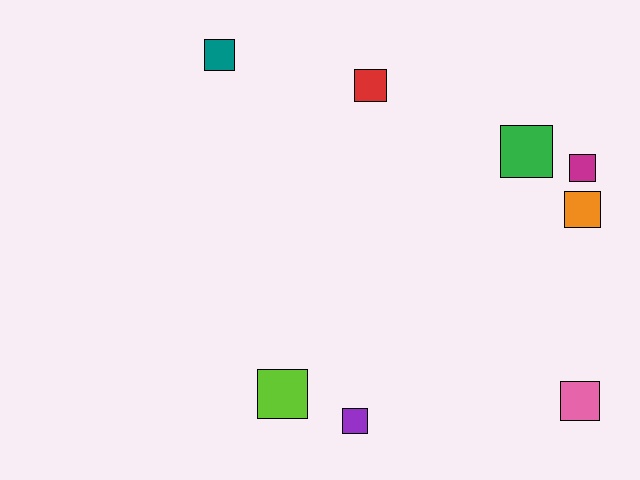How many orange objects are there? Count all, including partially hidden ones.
There is 1 orange object.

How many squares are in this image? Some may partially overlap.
There are 8 squares.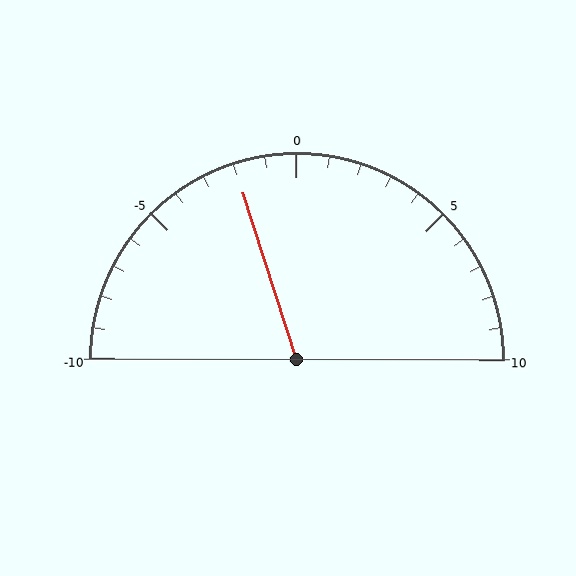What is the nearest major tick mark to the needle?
The nearest major tick mark is 0.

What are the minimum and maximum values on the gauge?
The gauge ranges from -10 to 10.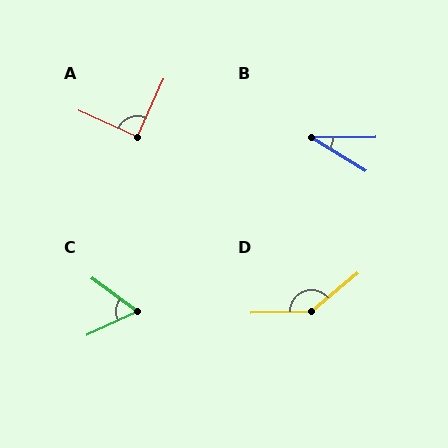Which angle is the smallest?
B, at approximately 32 degrees.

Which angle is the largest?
D, at approximately 141 degrees.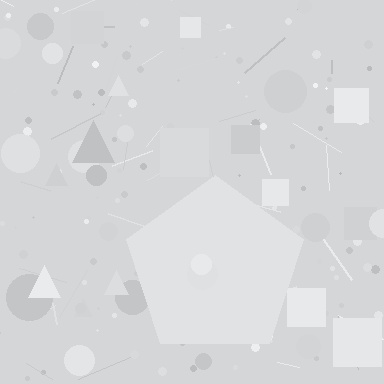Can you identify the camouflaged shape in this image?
The camouflaged shape is a pentagon.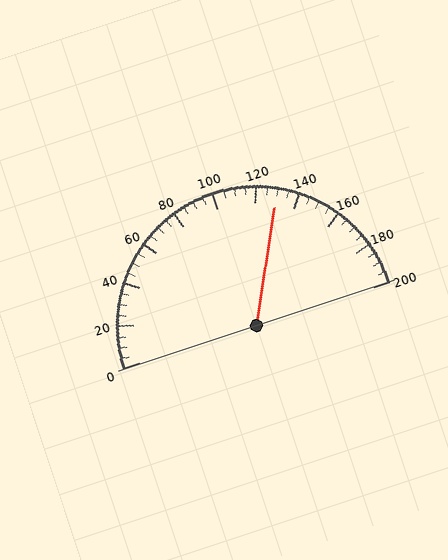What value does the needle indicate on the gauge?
The needle indicates approximately 130.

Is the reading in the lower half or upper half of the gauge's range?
The reading is in the upper half of the range (0 to 200).